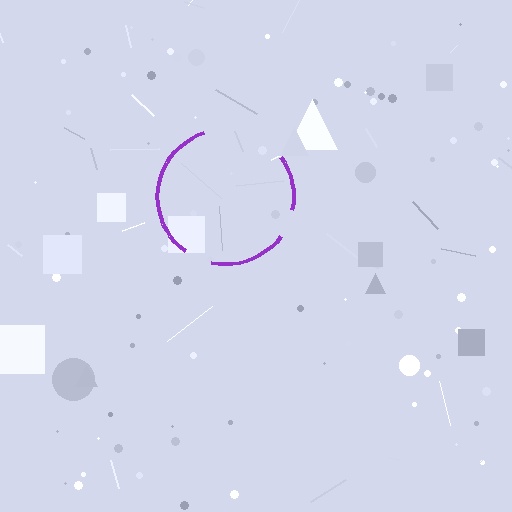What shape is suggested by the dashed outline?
The dashed outline suggests a circle.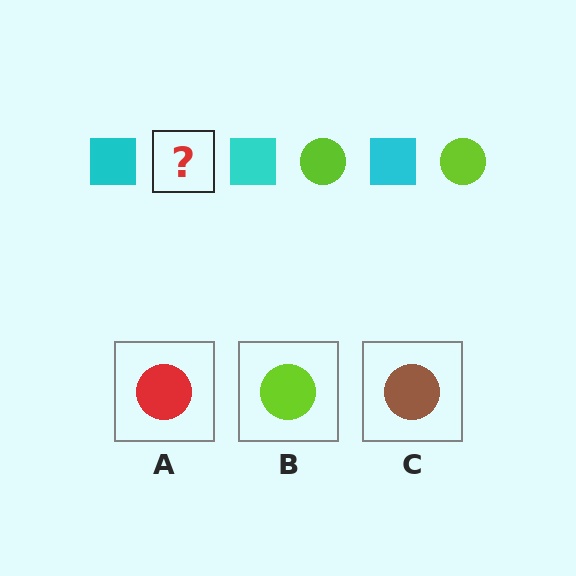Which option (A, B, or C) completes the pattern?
B.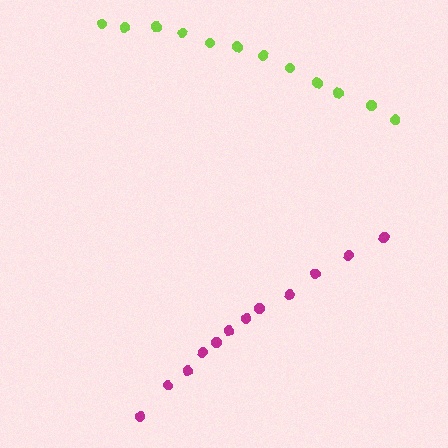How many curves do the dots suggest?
There are 2 distinct paths.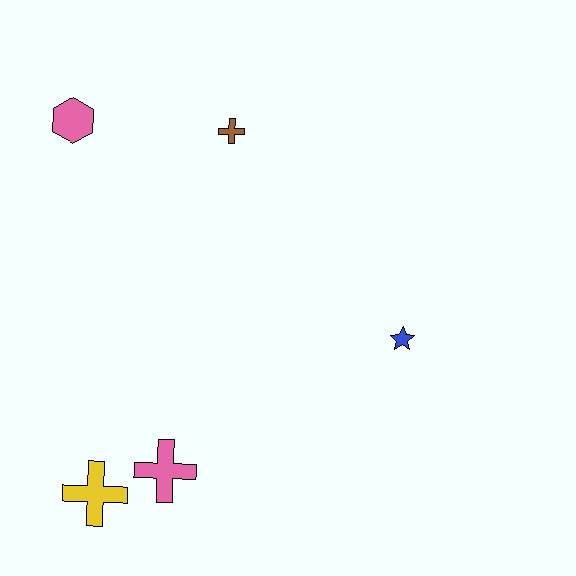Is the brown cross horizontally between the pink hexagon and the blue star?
Yes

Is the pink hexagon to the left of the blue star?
Yes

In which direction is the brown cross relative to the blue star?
The brown cross is above the blue star.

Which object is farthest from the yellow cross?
The brown cross is farthest from the yellow cross.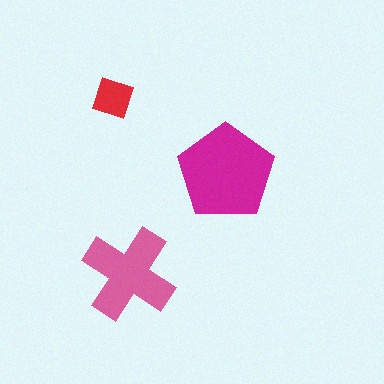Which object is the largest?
The magenta pentagon.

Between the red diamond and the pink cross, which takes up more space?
The pink cross.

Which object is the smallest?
The red diamond.